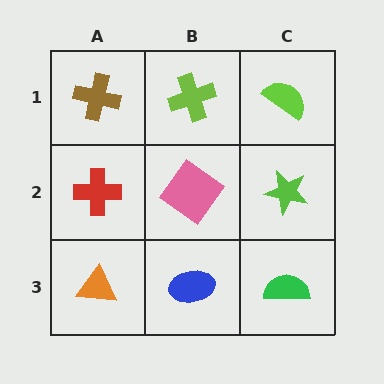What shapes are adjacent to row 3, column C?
A lime star (row 2, column C), a blue ellipse (row 3, column B).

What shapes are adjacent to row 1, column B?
A pink diamond (row 2, column B), a brown cross (row 1, column A), a lime semicircle (row 1, column C).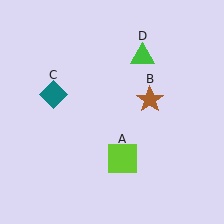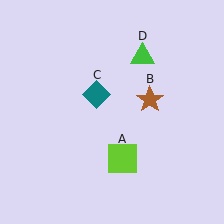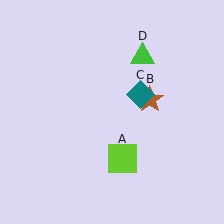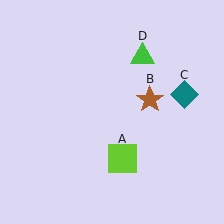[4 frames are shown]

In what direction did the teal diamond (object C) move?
The teal diamond (object C) moved right.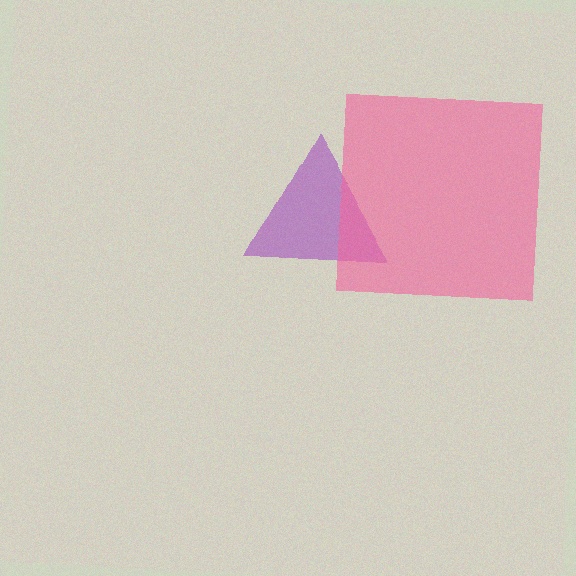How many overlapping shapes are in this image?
There are 2 overlapping shapes in the image.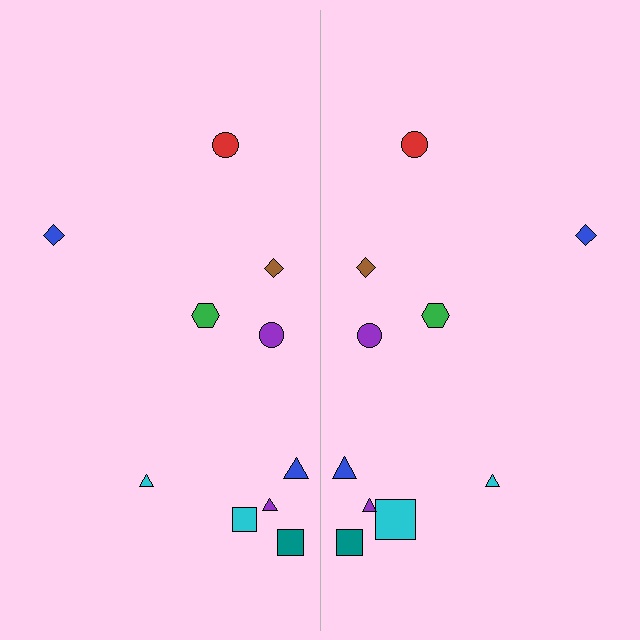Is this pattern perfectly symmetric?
No, the pattern is not perfectly symmetric. The cyan square on the right side has a different size than its mirror counterpart.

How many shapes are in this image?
There are 20 shapes in this image.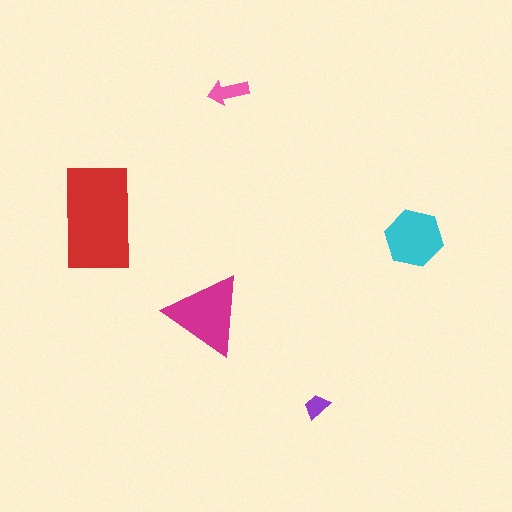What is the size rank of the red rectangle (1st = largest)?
1st.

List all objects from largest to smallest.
The red rectangle, the magenta triangle, the cyan hexagon, the pink arrow, the purple trapezoid.